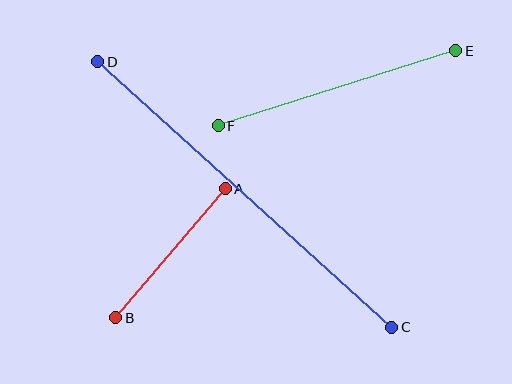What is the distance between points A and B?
The distance is approximately 169 pixels.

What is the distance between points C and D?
The distance is approximately 396 pixels.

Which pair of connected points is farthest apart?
Points C and D are farthest apart.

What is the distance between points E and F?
The distance is approximately 249 pixels.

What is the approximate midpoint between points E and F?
The midpoint is at approximately (337, 88) pixels.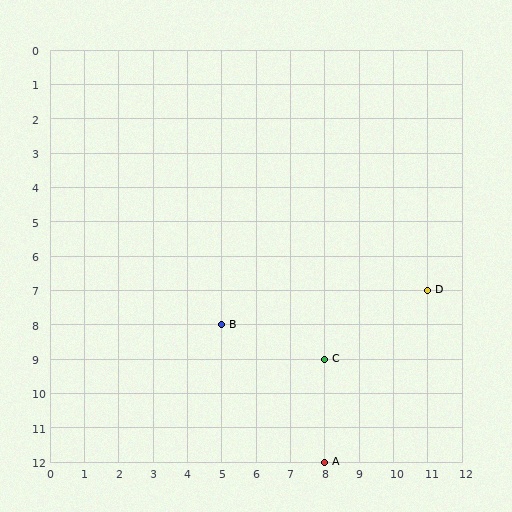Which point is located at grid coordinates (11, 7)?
Point D is at (11, 7).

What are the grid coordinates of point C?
Point C is at grid coordinates (8, 9).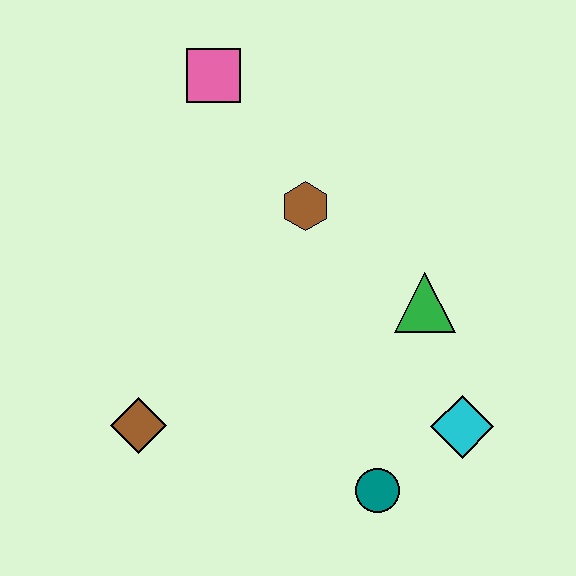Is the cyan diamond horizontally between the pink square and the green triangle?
No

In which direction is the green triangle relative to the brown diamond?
The green triangle is to the right of the brown diamond.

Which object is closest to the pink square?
The brown hexagon is closest to the pink square.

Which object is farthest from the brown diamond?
The pink square is farthest from the brown diamond.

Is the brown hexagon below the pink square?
Yes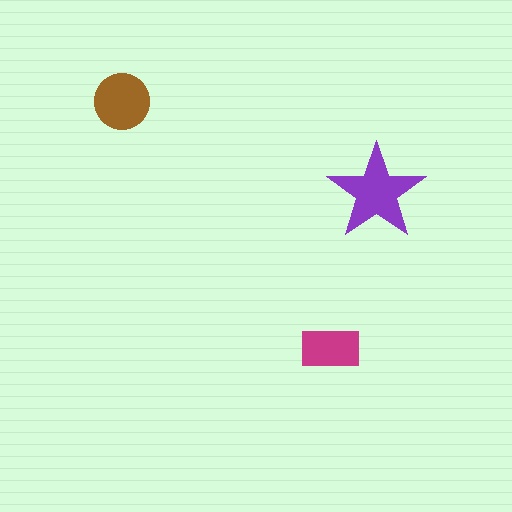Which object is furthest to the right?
The purple star is rightmost.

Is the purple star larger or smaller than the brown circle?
Larger.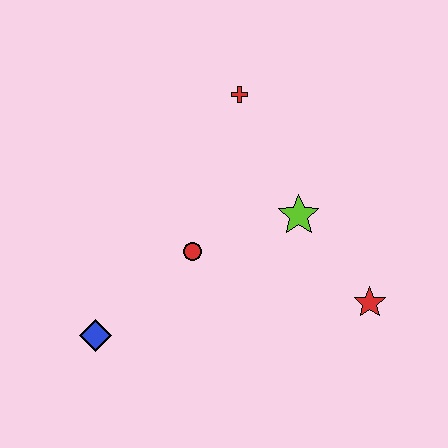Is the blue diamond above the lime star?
No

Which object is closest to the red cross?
The lime star is closest to the red cross.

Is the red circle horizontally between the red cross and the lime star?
No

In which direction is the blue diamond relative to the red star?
The blue diamond is to the left of the red star.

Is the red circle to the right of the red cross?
No